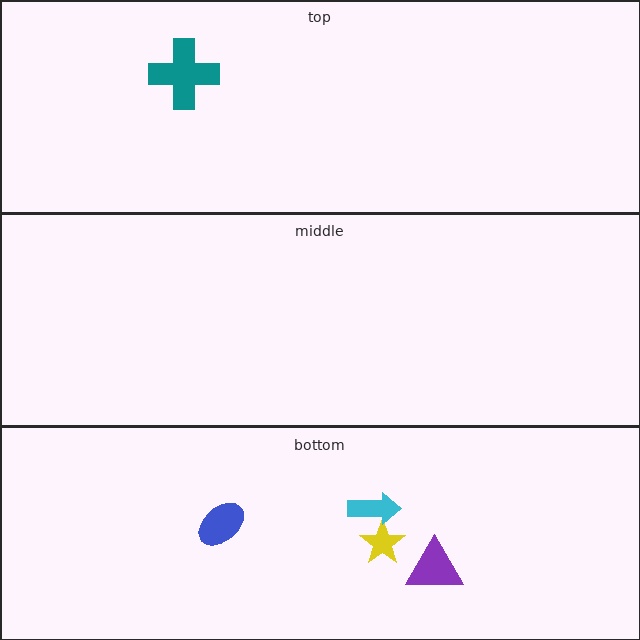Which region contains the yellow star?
The bottom region.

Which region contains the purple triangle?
The bottom region.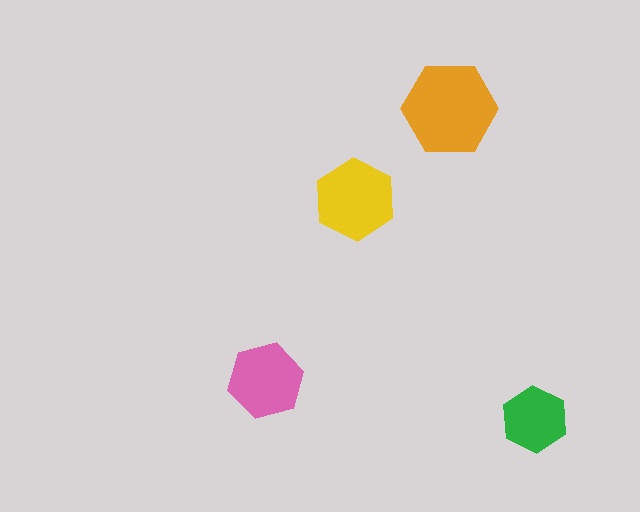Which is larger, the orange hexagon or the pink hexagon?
The orange one.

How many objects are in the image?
There are 4 objects in the image.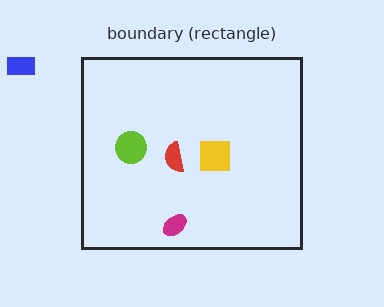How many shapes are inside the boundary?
4 inside, 1 outside.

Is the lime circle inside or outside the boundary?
Inside.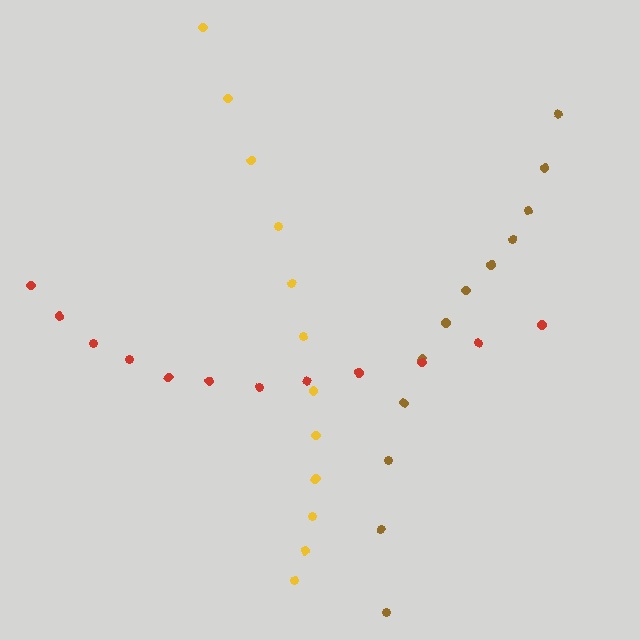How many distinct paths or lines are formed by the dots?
There are 3 distinct paths.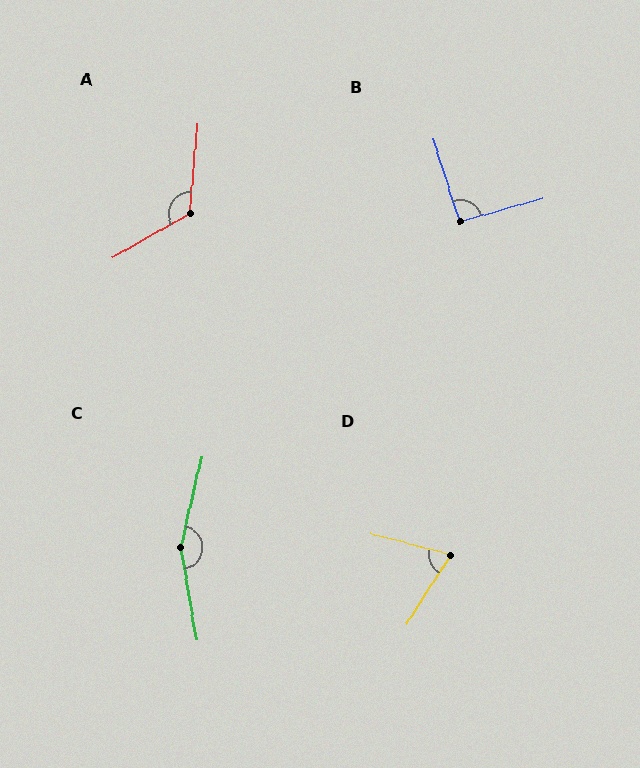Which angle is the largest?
C, at approximately 157 degrees.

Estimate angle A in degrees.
Approximately 125 degrees.